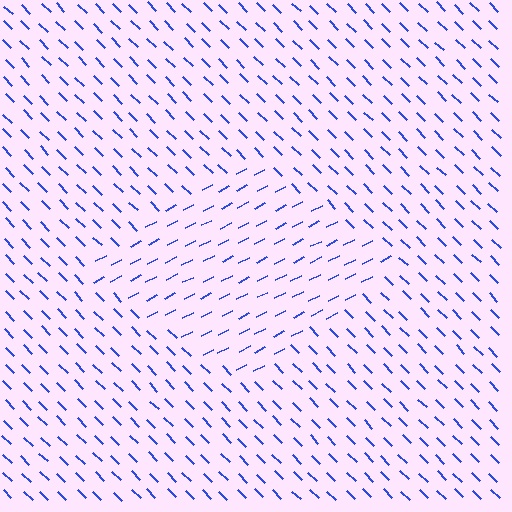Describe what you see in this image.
The image is filled with small blue line segments. A diamond region in the image has lines oriented differently from the surrounding lines, creating a visible texture boundary.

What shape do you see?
I see a diamond.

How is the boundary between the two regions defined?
The boundary is defined purely by a change in line orientation (approximately 72 degrees difference). All lines are the same color and thickness.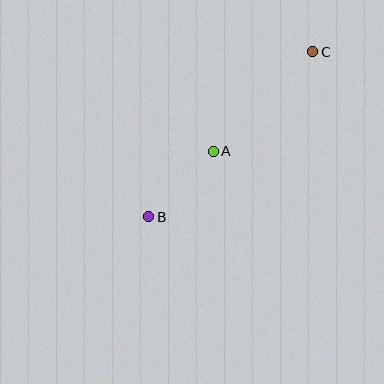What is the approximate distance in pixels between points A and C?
The distance between A and C is approximately 141 pixels.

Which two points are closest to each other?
Points A and B are closest to each other.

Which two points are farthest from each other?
Points B and C are farthest from each other.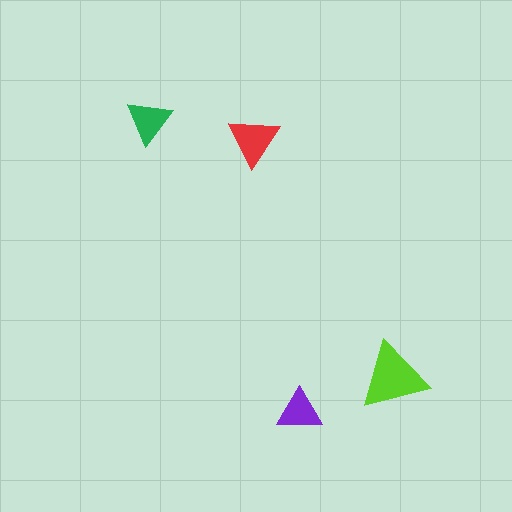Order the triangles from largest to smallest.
the lime one, the red one, the green one, the purple one.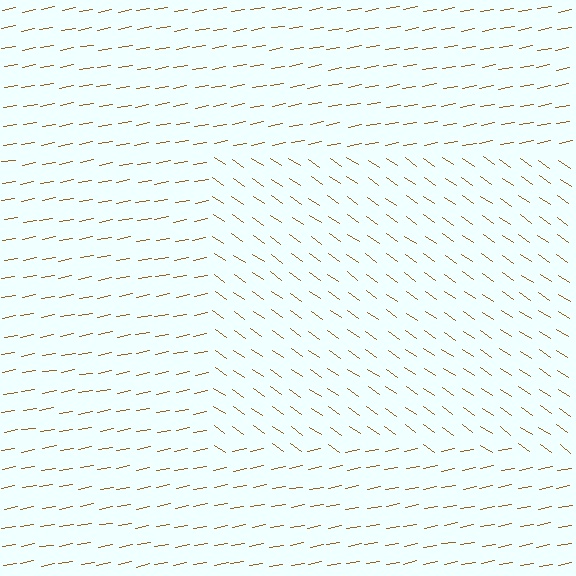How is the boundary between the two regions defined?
The boundary is defined purely by a change in line orientation (approximately 45 degrees difference). All lines are the same color and thickness.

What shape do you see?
I see a rectangle.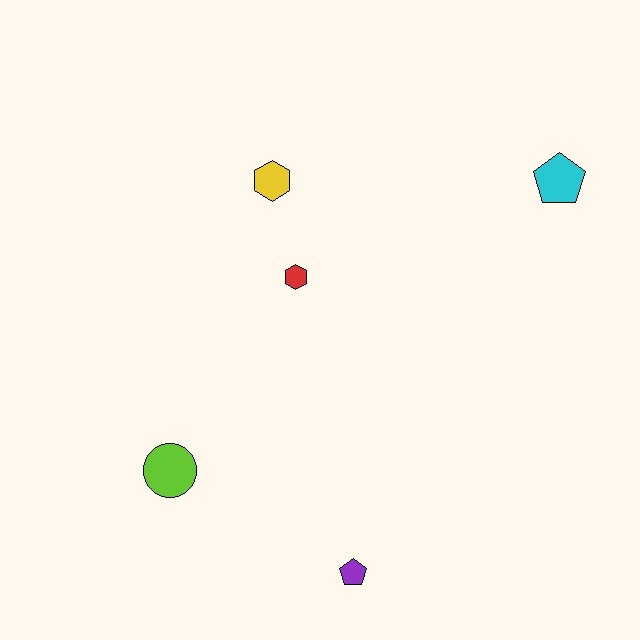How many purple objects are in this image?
There is 1 purple object.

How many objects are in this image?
There are 5 objects.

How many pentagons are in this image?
There are 2 pentagons.